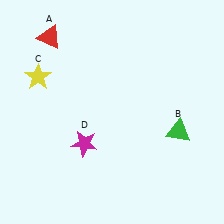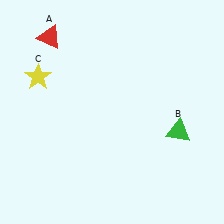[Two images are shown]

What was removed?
The magenta star (D) was removed in Image 2.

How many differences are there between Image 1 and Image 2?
There is 1 difference between the two images.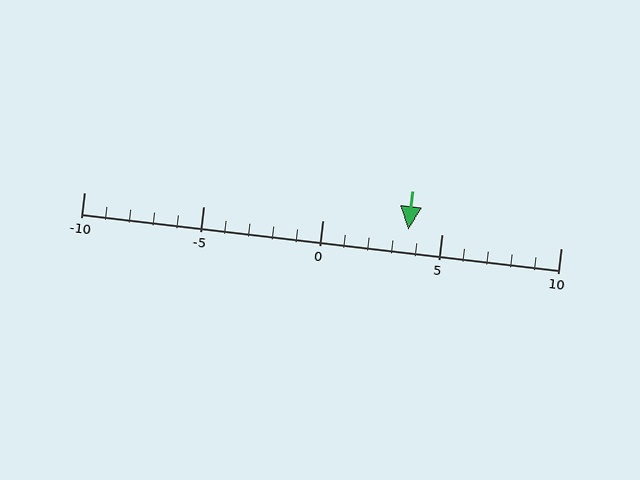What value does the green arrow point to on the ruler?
The green arrow points to approximately 4.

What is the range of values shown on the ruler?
The ruler shows values from -10 to 10.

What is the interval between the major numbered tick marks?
The major tick marks are spaced 5 units apart.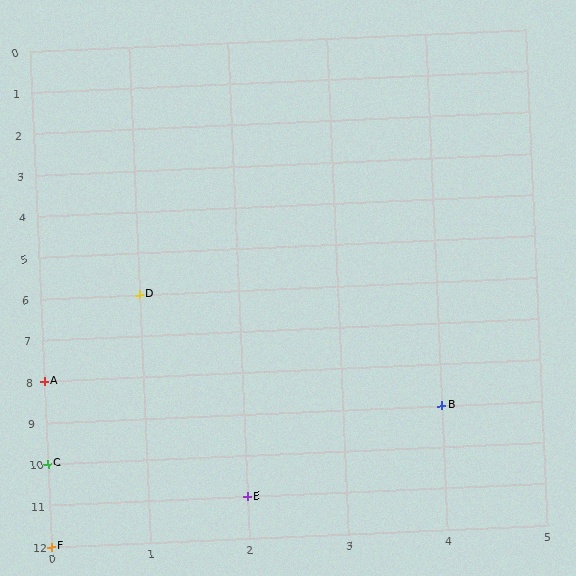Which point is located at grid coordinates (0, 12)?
Point F is at (0, 12).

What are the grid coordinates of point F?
Point F is at grid coordinates (0, 12).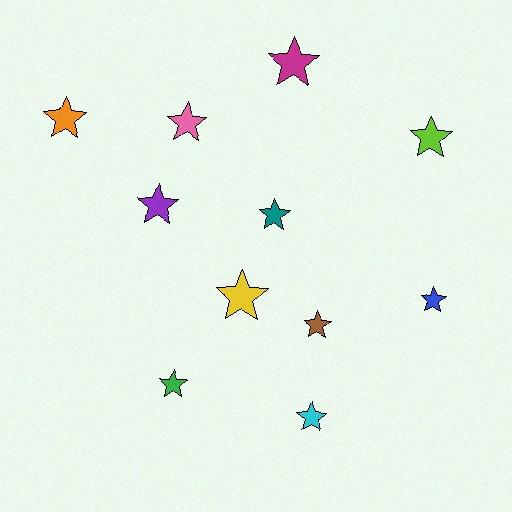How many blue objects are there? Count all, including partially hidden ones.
There is 1 blue object.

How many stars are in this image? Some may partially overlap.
There are 11 stars.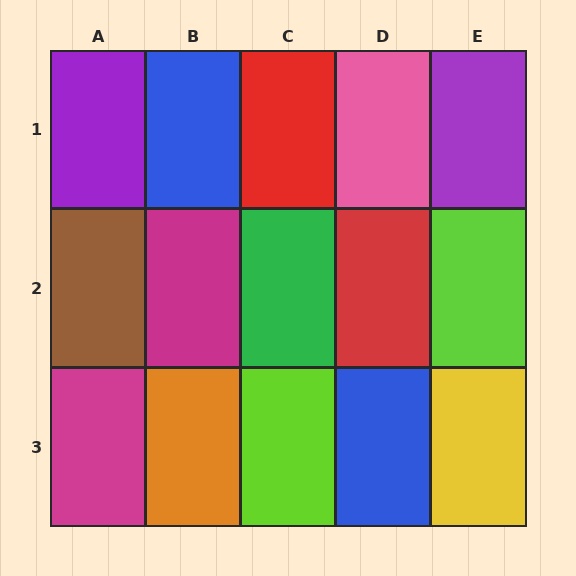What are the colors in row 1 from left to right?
Purple, blue, red, pink, purple.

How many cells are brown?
1 cell is brown.